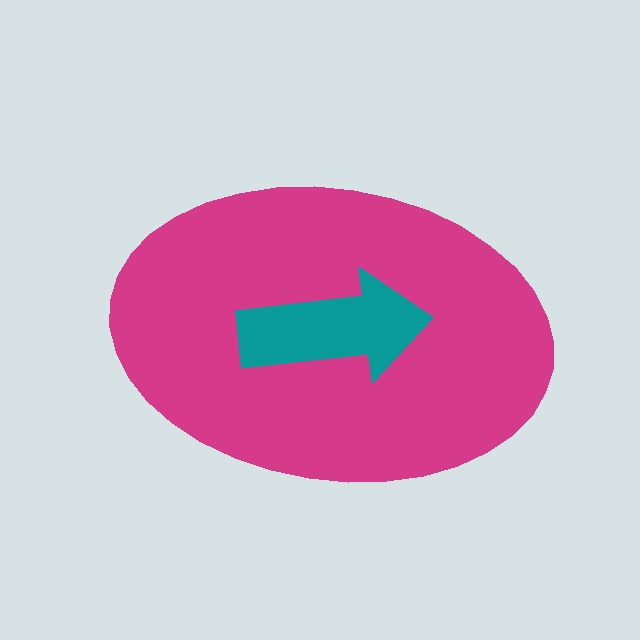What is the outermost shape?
The magenta ellipse.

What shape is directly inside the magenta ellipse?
The teal arrow.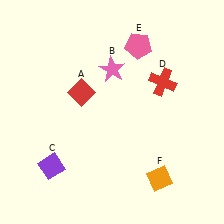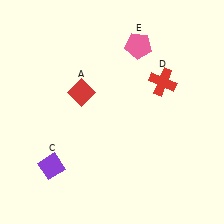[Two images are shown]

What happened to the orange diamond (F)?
The orange diamond (F) was removed in Image 2. It was in the bottom-right area of Image 1.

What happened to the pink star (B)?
The pink star (B) was removed in Image 2. It was in the top-right area of Image 1.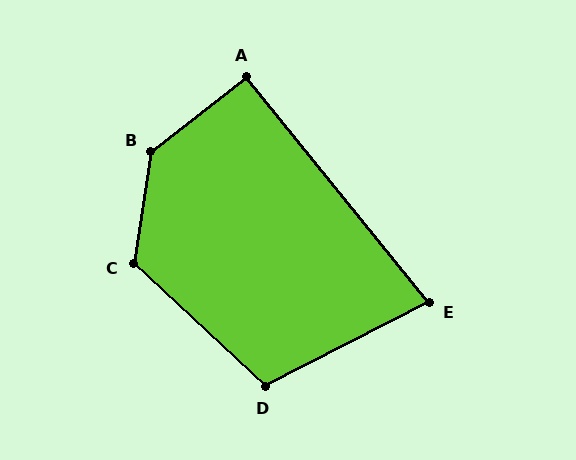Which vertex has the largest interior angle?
B, at approximately 136 degrees.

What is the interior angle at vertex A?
Approximately 91 degrees (approximately right).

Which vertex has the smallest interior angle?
E, at approximately 78 degrees.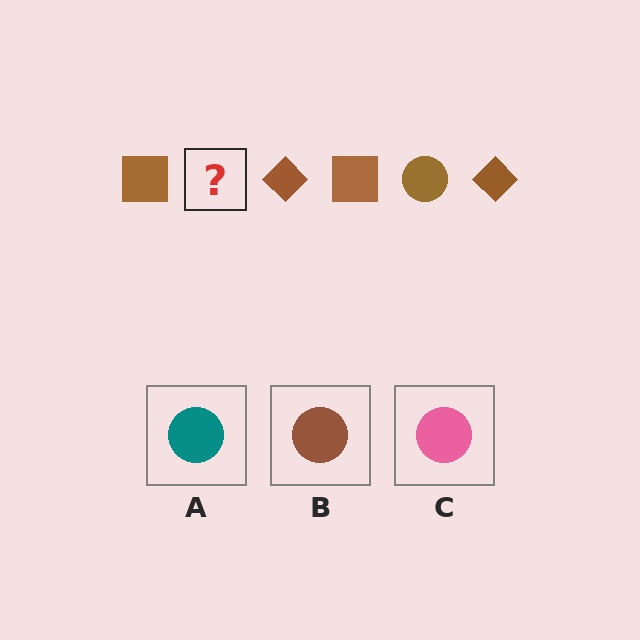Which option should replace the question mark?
Option B.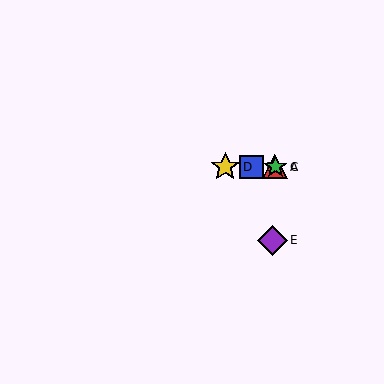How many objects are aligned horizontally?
4 objects (A, B, C, D) are aligned horizontally.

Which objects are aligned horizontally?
Objects A, B, C, D are aligned horizontally.